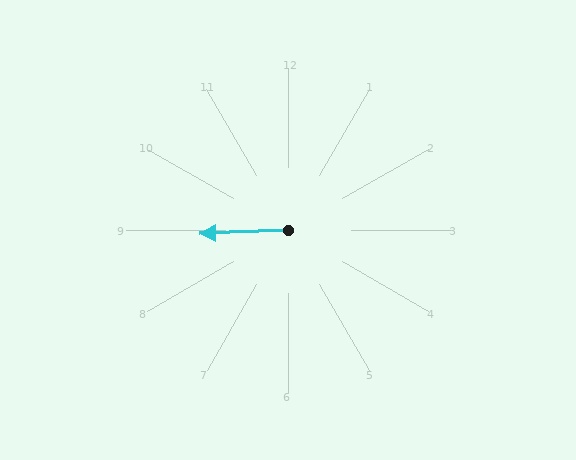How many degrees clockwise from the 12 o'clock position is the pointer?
Approximately 268 degrees.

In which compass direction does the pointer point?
West.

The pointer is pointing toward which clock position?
Roughly 9 o'clock.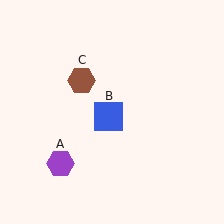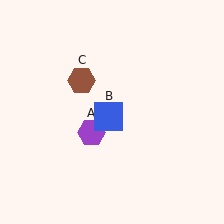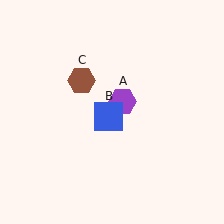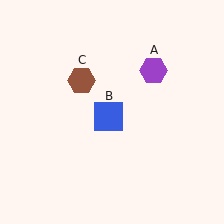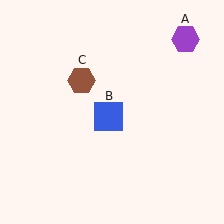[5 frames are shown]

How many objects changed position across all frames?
1 object changed position: purple hexagon (object A).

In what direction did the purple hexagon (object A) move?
The purple hexagon (object A) moved up and to the right.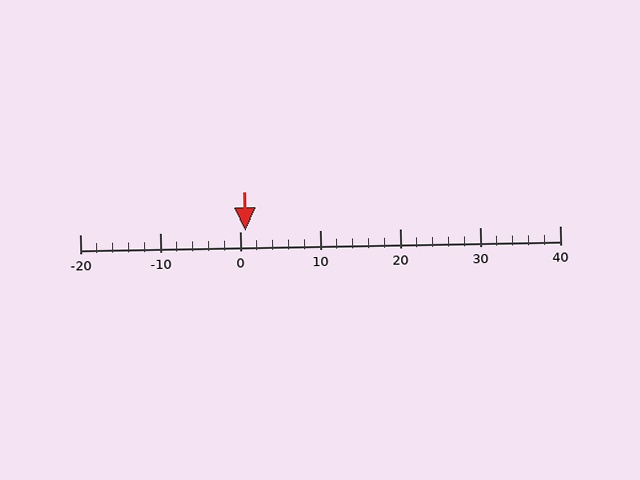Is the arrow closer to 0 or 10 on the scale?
The arrow is closer to 0.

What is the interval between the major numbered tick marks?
The major tick marks are spaced 10 units apart.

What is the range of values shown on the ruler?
The ruler shows values from -20 to 40.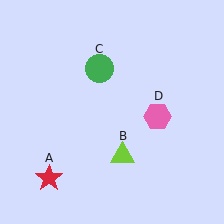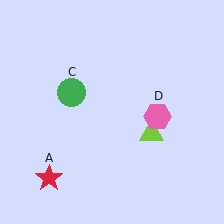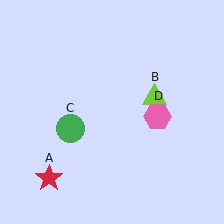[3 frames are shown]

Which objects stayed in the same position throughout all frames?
Red star (object A) and pink hexagon (object D) remained stationary.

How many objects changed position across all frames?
2 objects changed position: lime triangle (object B), green circle (object C).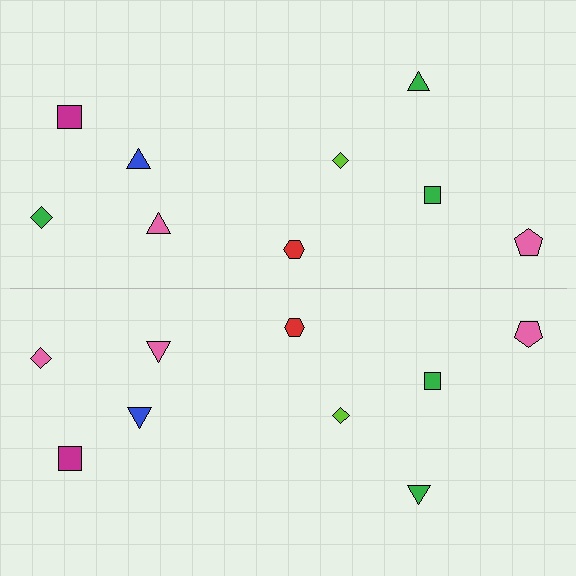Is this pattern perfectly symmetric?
No, the pattern is not perfectly symmetric. The pink diamond on the bottom side breaks the symmetry — its mirror counterpart is green.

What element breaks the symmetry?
The pink diamond on the bottom side breaks the symmetry — its mirror counterpart is green.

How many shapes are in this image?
There are 18 shapes in this image.